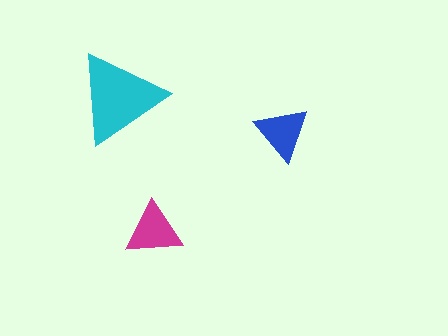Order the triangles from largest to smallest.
the cyan one, the magenta one, the blue one.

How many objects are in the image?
There are 3 objects in the image.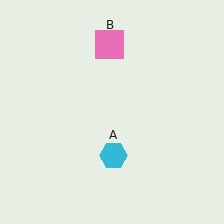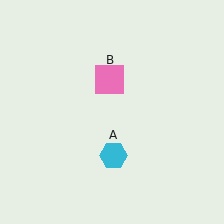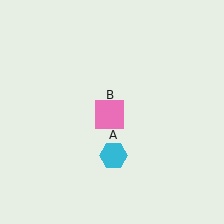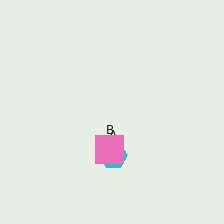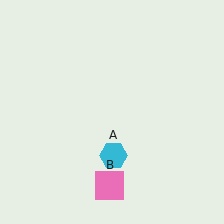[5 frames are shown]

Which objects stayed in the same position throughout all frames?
Cyan hexagon (object A) remained stationary.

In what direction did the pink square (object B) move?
The pink square (object B) moved down.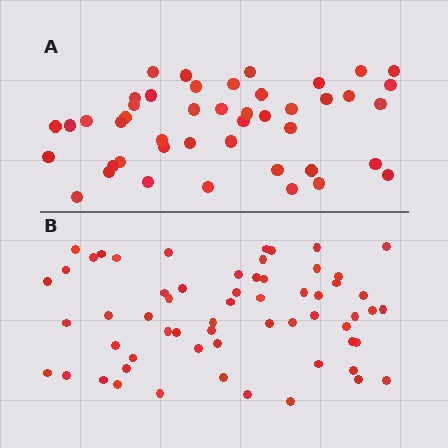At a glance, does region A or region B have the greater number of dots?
Region B (the bottom region) has more dots.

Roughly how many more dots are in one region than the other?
Region B has approximately 15 more dots than region A.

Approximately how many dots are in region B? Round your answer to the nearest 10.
About 60 dots.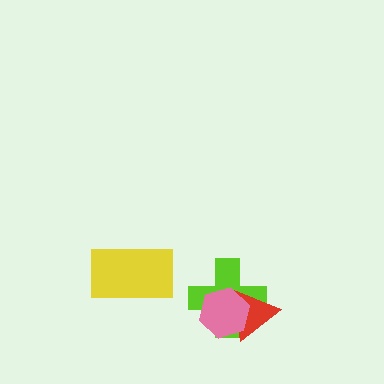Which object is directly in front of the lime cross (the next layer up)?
The red triangle is directly in front of the lime cross.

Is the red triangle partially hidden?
Yes, it is partially covered by another shape.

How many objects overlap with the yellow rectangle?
0 objects overlap with the yellow rectangle.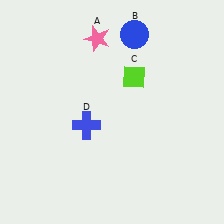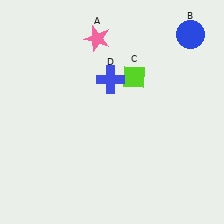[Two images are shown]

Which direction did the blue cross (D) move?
The blue cross (D) moved up.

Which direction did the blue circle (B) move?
The blue circle (B) moved right.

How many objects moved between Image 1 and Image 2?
2 objects moved between the two images.